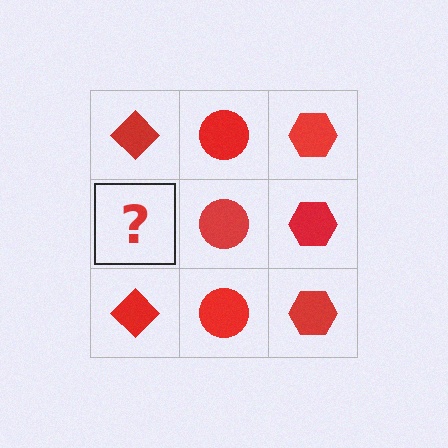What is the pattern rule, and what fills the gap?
The rule is that each column has a consistent shape. The gap should be filled with a red diamond.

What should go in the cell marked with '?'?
The missing cell should contain a red diamond.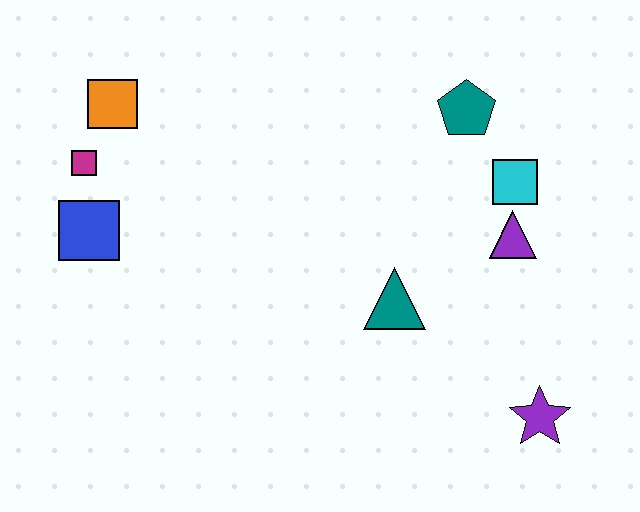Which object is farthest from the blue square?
The purple star is farthest from the blue square.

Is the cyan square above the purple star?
Yes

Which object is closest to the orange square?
The magenta square is closest to the orange square.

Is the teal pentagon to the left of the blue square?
No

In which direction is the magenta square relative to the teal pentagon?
The magenta square is to the left of the teal pentagon.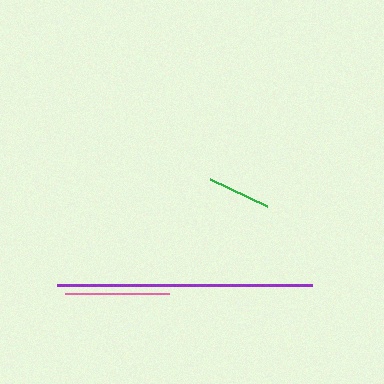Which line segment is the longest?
The purple line is the longest at approximately 255 pixels.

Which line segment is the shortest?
The green line is the shortest at approximately 63 pixels.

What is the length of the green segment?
The green segment is approximately 63 pixels long.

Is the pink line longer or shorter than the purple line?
The purple line is longer than the pink line.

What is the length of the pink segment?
The pink segment is approximately 104 pixels long.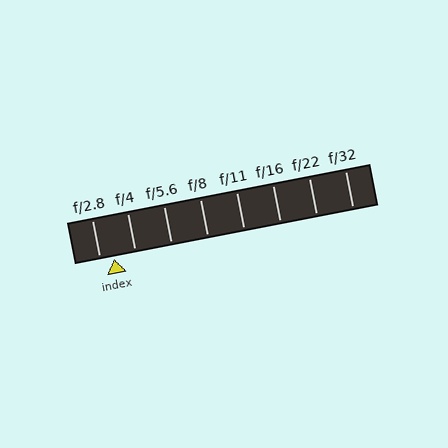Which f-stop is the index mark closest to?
The index mark is closest to f/2.8.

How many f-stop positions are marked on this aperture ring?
There are 8 f-stop positions marked.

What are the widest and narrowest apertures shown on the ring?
The widest aperture shown is f/2.8 and the narrowest is f/32.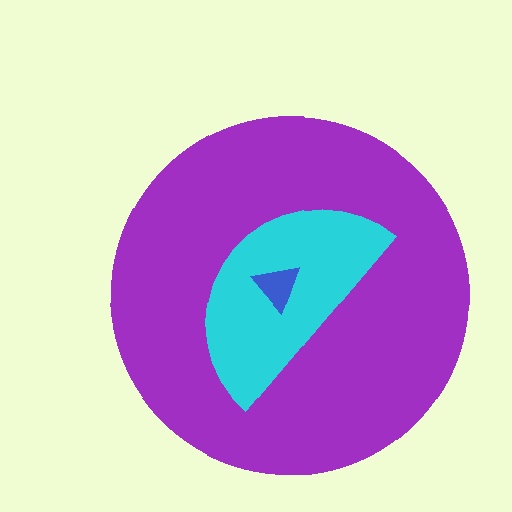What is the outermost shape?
The purple circle.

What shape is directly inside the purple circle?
The cyan semicircle.